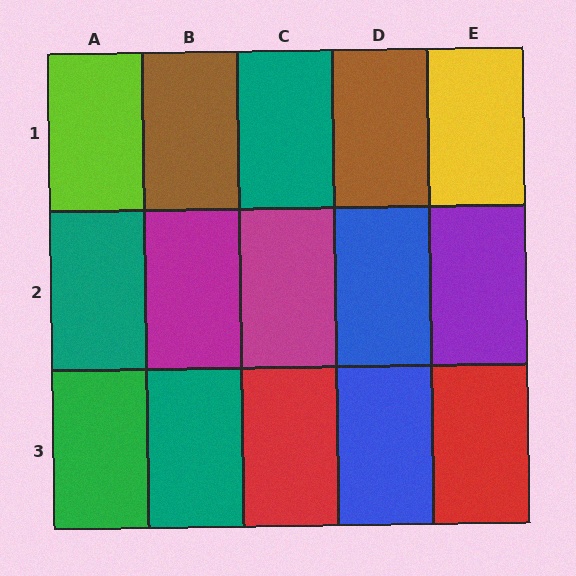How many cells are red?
2 cells are red.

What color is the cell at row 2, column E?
Purple.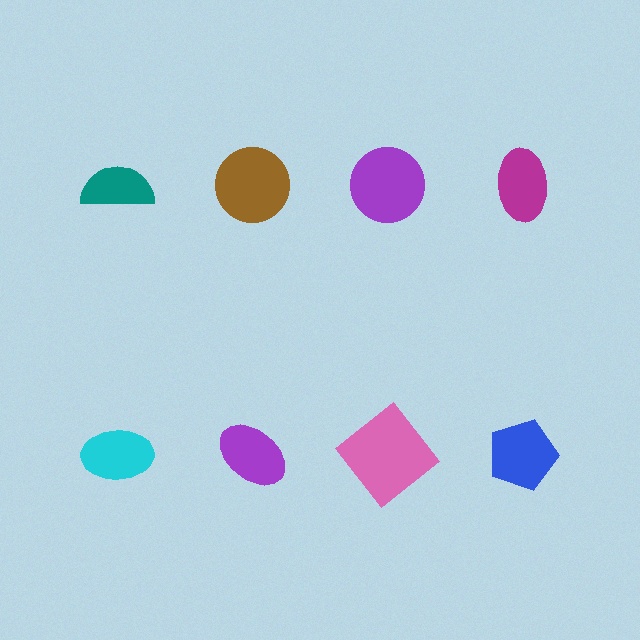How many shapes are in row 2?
4 shapes.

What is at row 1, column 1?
A teal semicircle.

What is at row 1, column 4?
A magenta ellipse.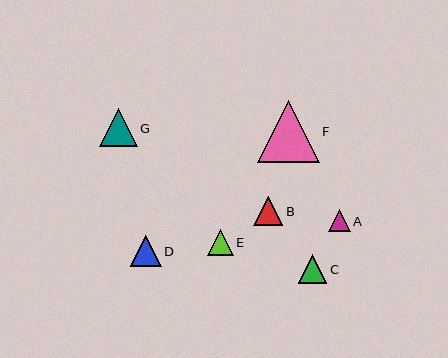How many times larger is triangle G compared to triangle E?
Triangle G is approximately 1.5 times the size of triangle E.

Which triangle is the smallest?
Triangle A is the smallest with a size of approximately 22 pixels.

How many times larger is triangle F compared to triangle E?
Triangle F is approximately 2.4 times the size of triangle E.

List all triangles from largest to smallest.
From largest to smallest: F, G, D, B, C, E, A.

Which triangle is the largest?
Triangle F is the largest with a size of approximately 62 pixels.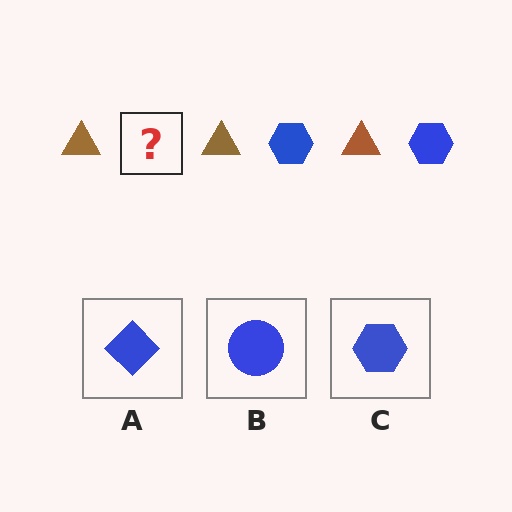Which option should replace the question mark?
Option C.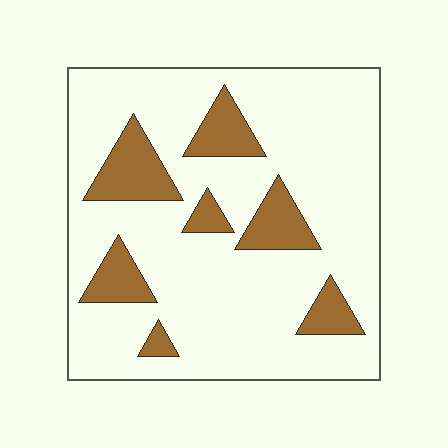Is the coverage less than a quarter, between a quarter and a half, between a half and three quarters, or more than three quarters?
Less than a quarter.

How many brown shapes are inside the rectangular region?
7.